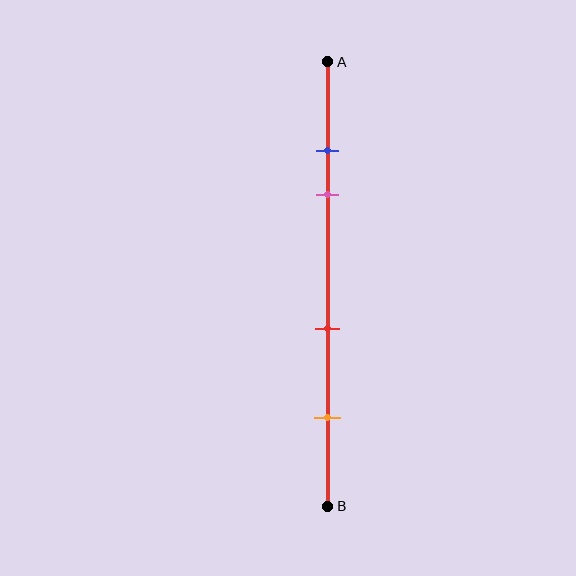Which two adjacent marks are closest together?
The blue and pink marks are the closest adjacent pair.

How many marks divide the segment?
There are 4 marks dividing the segment.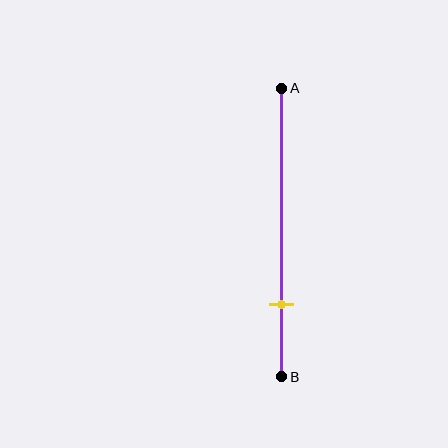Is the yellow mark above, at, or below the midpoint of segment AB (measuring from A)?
The yellow mark is below the midpoint of segment AB.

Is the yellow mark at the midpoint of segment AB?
No, the mark is at about 75% from A, not at the 50% midpoint.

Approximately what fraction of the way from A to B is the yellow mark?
The yellow mark is approximately 75% of the way from A to B.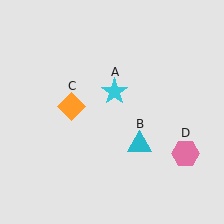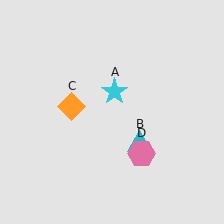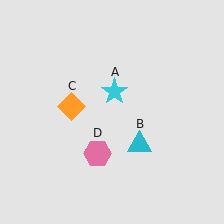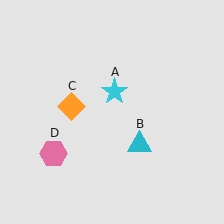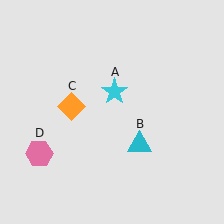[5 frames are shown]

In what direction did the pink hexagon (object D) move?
The pink hexagon (object D) moved left.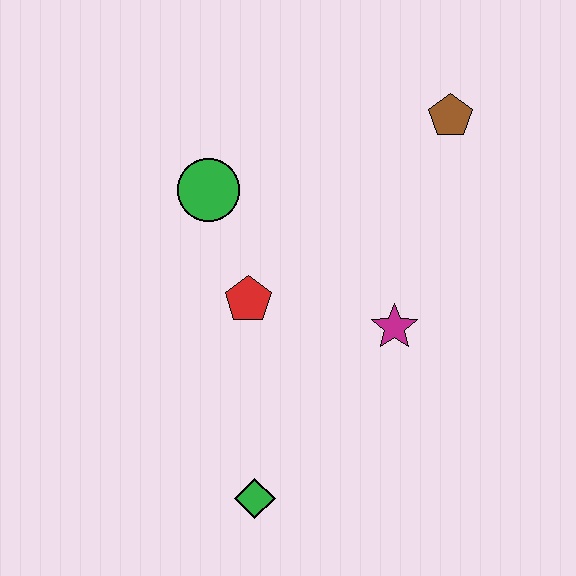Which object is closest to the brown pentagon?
The magenta star is closest to the brown pentagon.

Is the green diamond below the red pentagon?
Yes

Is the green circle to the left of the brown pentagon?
Yes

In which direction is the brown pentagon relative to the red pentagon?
The brown pentagon is to the right of the red pentagon.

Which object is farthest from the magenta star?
The green circle is farthest from the magenta star.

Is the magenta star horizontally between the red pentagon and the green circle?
No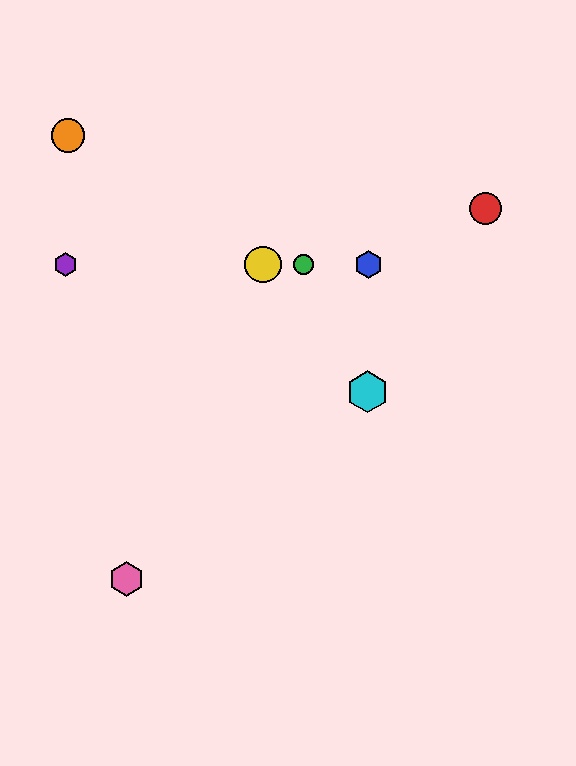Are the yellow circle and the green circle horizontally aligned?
Yes, both are at y≈264.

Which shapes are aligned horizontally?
The blue hexagon, the green circle, the yellow circle, the purple hexagon are aligned horizontally.